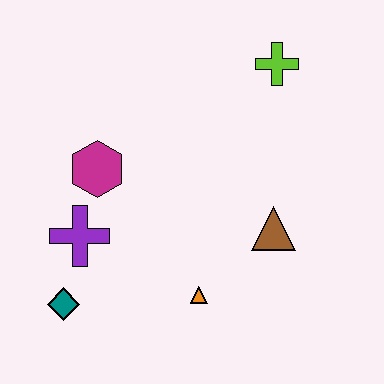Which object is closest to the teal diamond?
The purple cross is closest to the teal diamond.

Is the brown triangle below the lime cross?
Yes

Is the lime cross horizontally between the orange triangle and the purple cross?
No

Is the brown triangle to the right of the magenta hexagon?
Yes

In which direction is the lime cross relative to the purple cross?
The lime cross is to the right of the purple cross.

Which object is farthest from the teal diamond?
The lime cross is farthest from the teal diamond.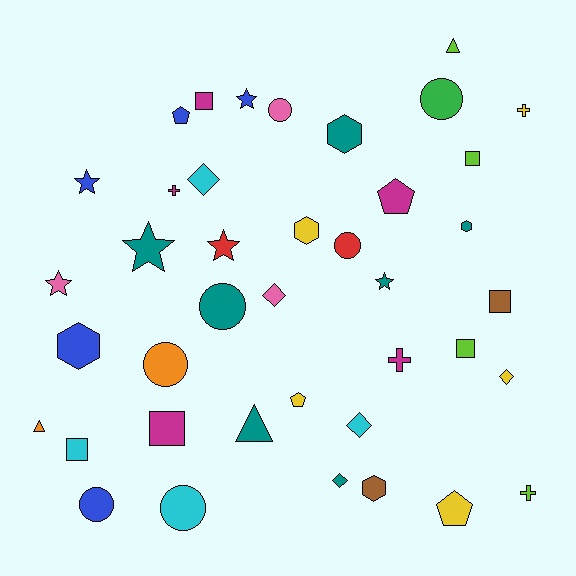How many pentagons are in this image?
There are 4 pentagons.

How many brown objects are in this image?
There are 2 brown objects.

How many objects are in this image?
There are 40 objects.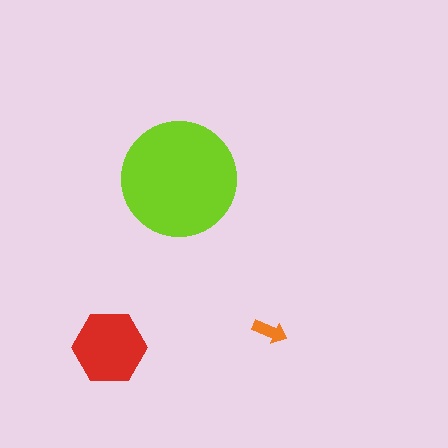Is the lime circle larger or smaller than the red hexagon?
Larger.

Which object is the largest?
The lime circle.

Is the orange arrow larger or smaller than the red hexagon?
Smaller.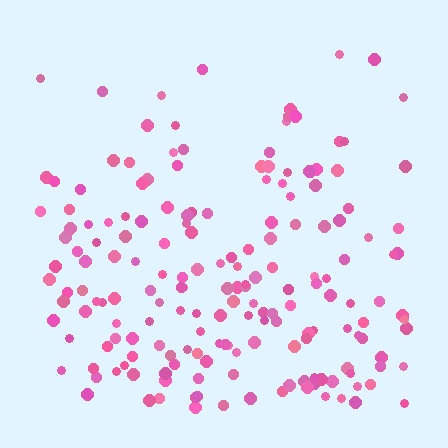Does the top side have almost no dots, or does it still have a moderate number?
Still a moderate number, just noticeably fewer than the bottom.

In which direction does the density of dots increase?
From top to bottom, with the bottom side densest.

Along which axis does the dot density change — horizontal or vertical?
Vertical.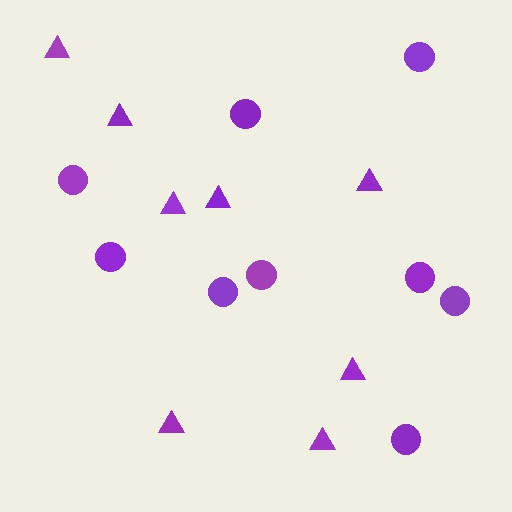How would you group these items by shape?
There are 2 groups: one group of circles (9) and one group of triangles (8).